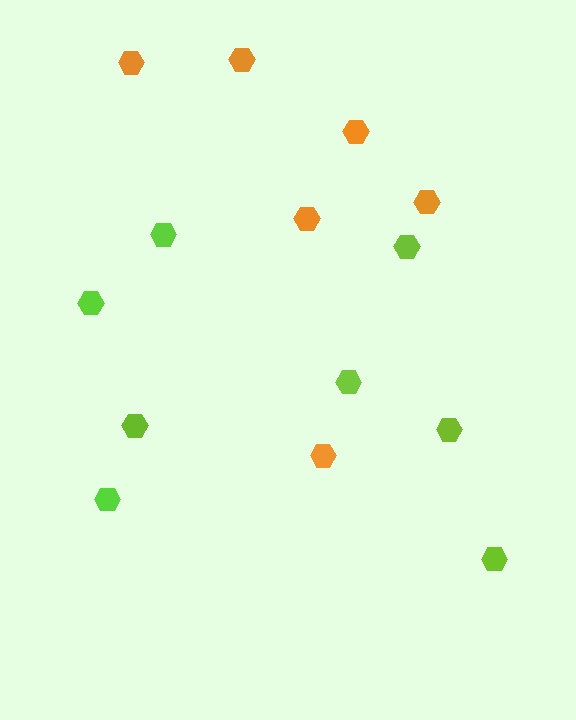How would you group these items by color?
There are 2 groups: one group of orange hexagons (6) and one group of lime hexagons (8).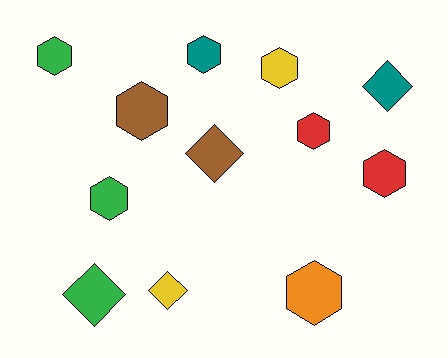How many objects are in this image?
There are 12 objects.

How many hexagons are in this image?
There are 8 hexagons.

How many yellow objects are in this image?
There are 2 yellow objects.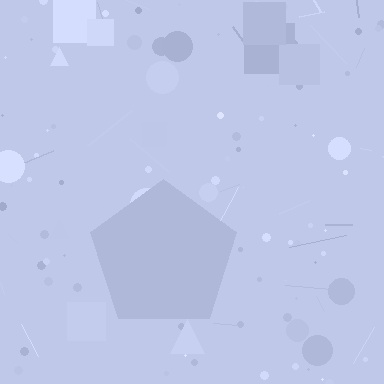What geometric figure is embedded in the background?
A pentagon is embedded in the background.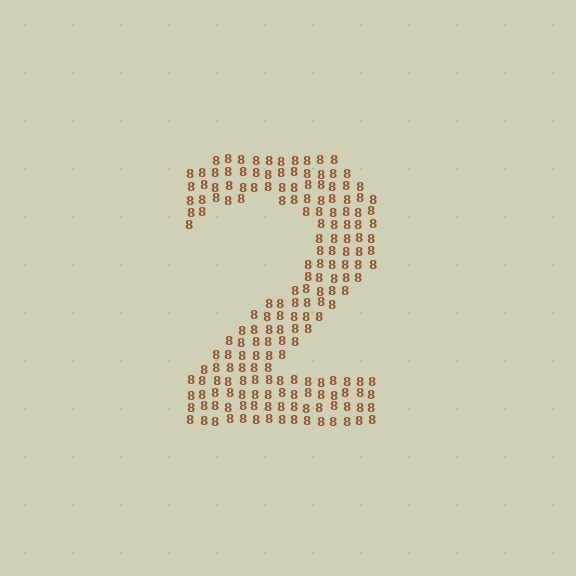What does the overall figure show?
The overall figure shows the digit 2.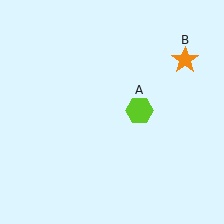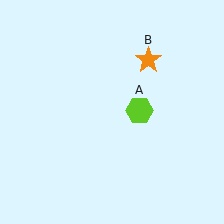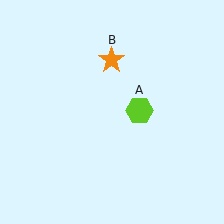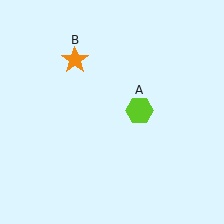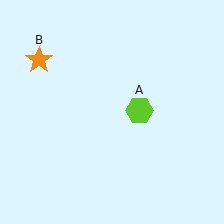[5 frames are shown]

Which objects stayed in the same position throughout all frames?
Lime hexagon (object A) remained stationary.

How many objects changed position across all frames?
1 object changed position: orange star (object B).